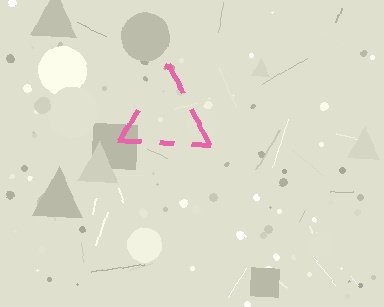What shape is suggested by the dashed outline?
The dashed outline suggests a triangle.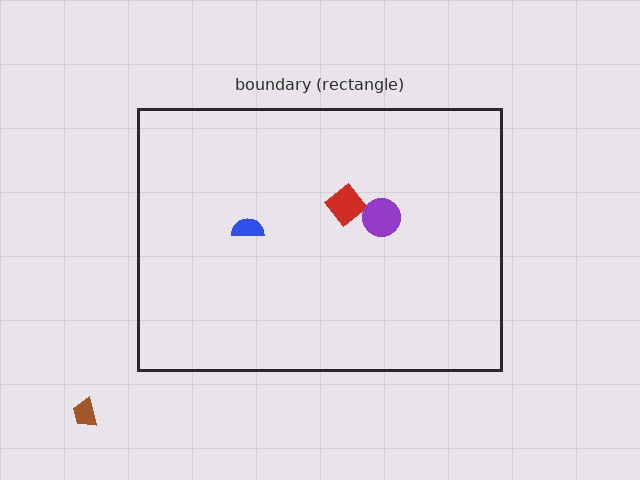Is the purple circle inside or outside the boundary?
Inside.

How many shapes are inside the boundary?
3 inside, 1 outside.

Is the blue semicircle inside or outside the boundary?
Inside.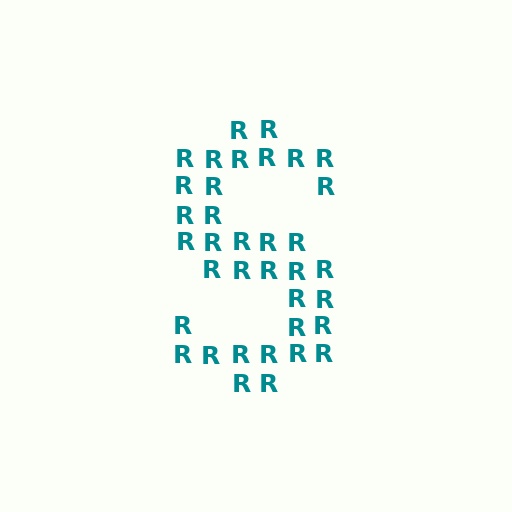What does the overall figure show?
The overall figure shows the letter S.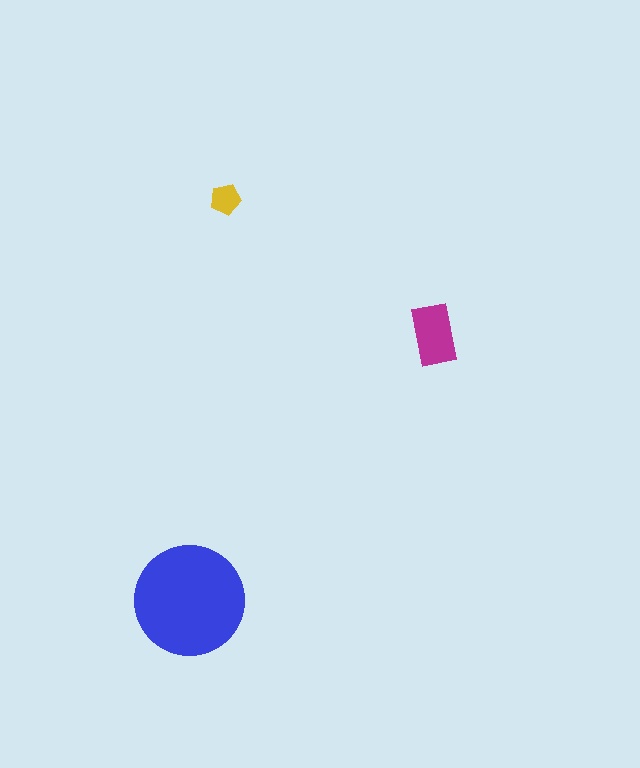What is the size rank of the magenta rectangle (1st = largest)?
2nd.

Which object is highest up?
The yellow pentagon is topmost.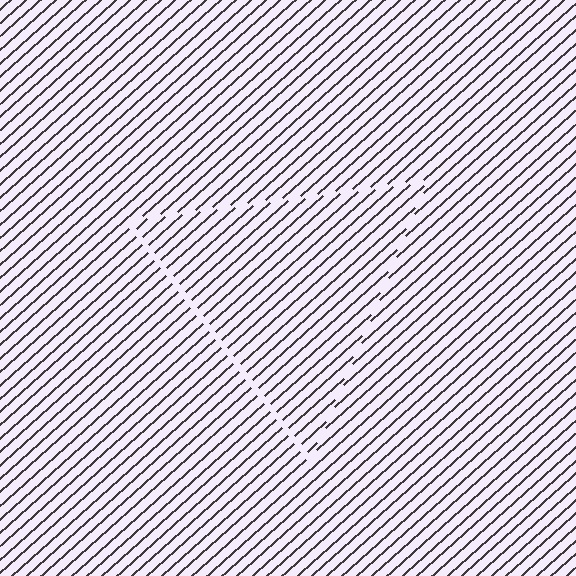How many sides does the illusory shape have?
3 sides — the line-ends trace a triangle.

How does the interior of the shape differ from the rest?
The interior of the shape contains the same grating, shifted by half a period — the contour is defined by the phase discontinuity where line-ends from the inner and outer gratings abut.